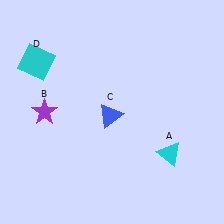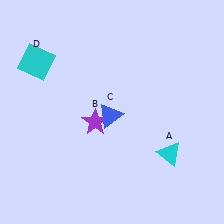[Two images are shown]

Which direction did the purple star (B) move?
The purple star (B) moved right.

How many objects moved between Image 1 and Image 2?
1 object moved between the two images.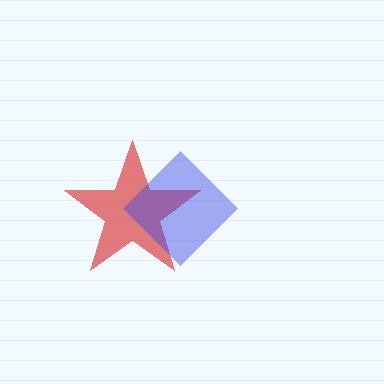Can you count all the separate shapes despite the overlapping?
Yes, there are 2 separate shapes.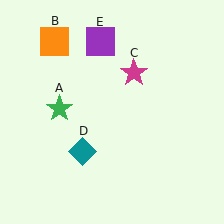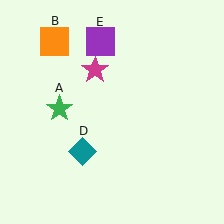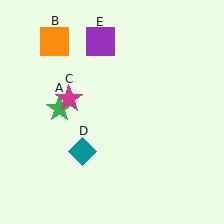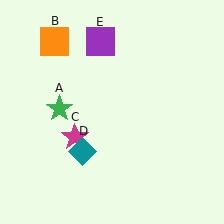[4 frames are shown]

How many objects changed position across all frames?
1 object changed position: magenta star (object C).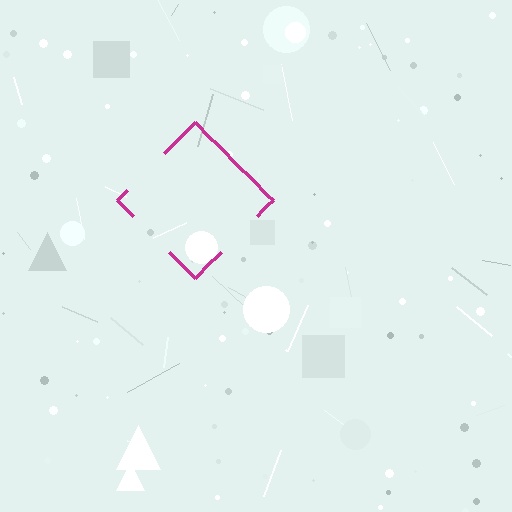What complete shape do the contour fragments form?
The contour fragments form a diamond.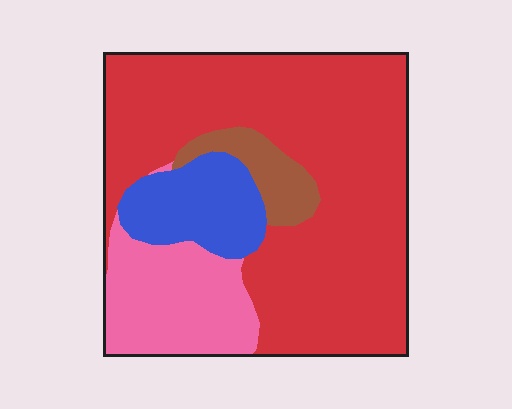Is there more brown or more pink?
Pink.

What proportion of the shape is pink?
Pink covers about 20% of the shape.